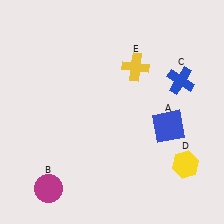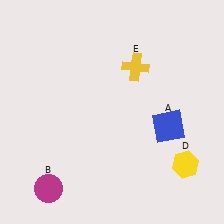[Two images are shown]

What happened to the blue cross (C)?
The blue cross (C) was removed in Image 2. It was in the top-right area of Image 1.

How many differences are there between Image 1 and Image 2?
There is 1 difference between the two images.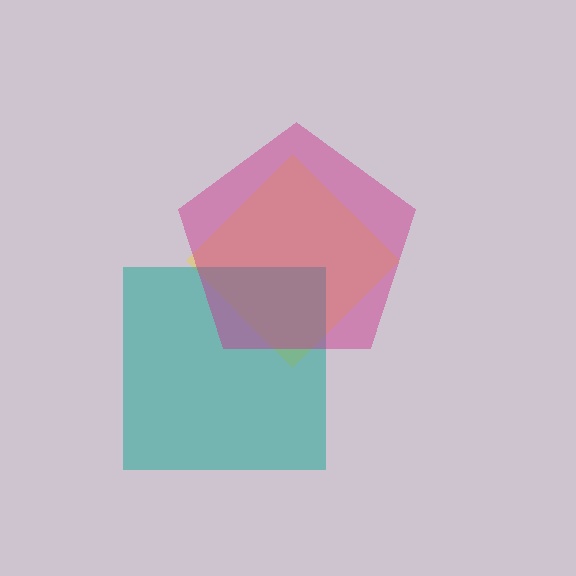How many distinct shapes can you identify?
There are 3 distinct shapes: a yellow diamond, a teal square, a magenta pentagon.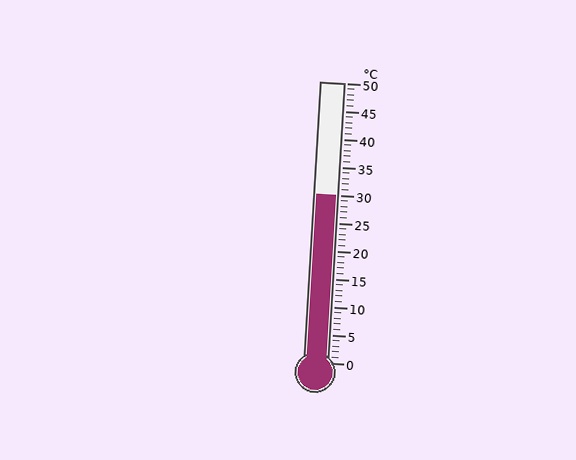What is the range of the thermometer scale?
The thermometer scale ranges from 0°C to 50°C.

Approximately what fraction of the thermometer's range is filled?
The thermometer is filled to approximately 60% of its range.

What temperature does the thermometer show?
The thermometer shows approximately 30°C.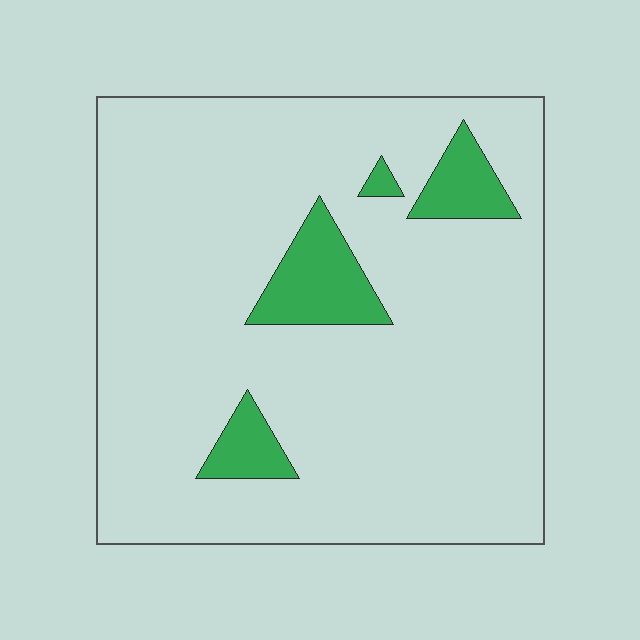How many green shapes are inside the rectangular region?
4.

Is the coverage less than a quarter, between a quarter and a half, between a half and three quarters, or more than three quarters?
Less than a quarter.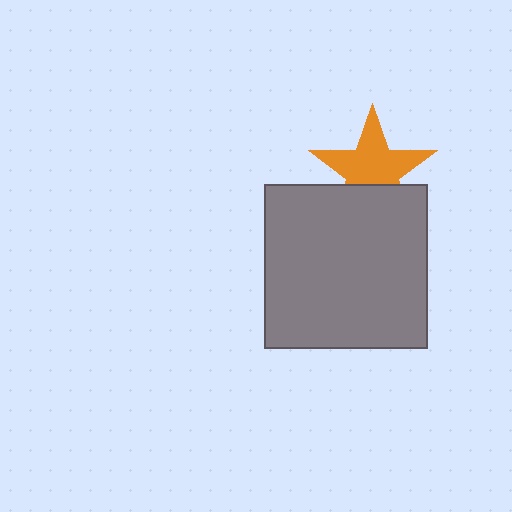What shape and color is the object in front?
The object in front is a gray square.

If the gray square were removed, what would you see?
You would see the complete orange star.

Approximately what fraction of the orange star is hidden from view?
Roughly 33% of the orange star is hidden behind the gray square.